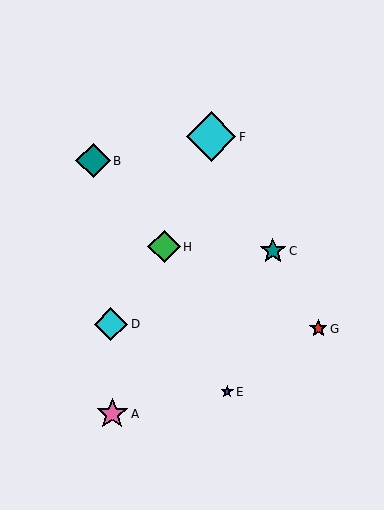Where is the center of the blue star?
The center of the blue star is at (227, 392).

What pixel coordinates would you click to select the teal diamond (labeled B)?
Click at (93, 161) to select the teal diamond B.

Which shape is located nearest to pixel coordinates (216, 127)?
The cyan diamond (labeled F) at (211, 137) is nearest to that location.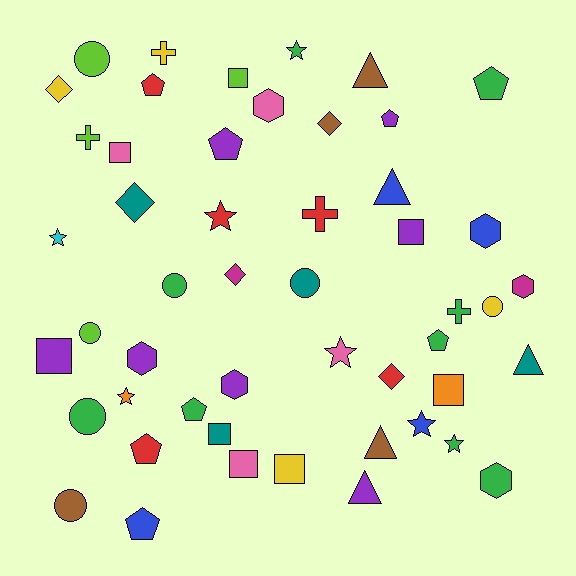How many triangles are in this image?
There are 5 triangles.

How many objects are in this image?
There are 50 objects.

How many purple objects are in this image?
There are 7 purple objects.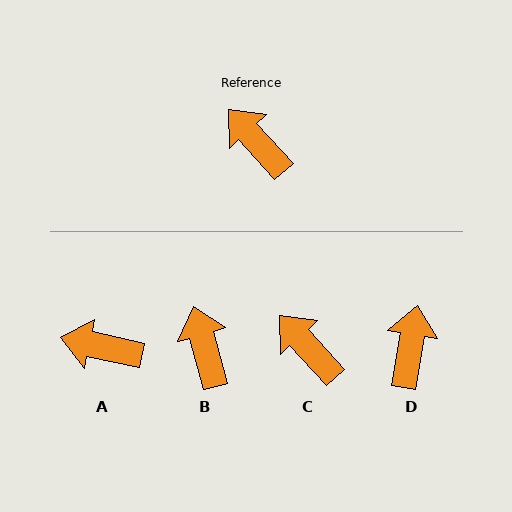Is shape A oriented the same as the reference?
No, it is off by about 35 degrees.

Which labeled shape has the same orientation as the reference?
C.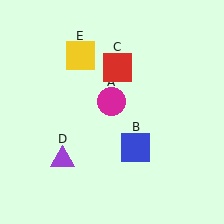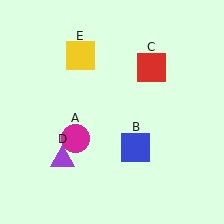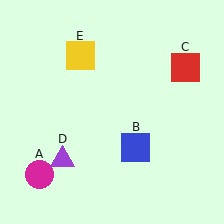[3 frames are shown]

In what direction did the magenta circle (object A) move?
The magenta circle (object A) moved down and to the left.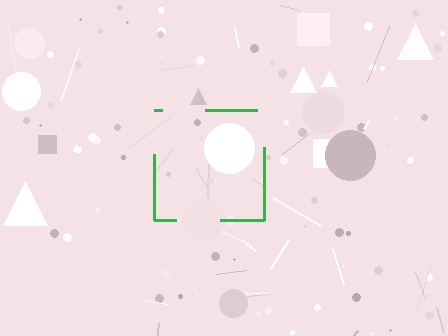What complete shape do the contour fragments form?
The contour fragments form a square.